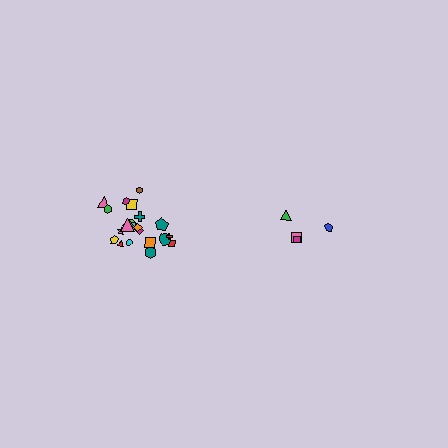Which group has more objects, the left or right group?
The left group.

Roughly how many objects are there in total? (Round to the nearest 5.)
Roughly 25 objects in total.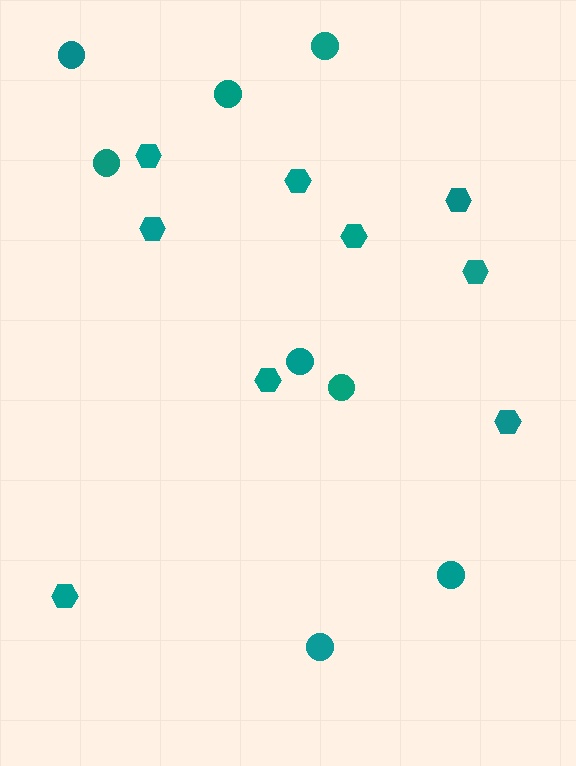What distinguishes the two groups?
There are 2 groups: one group of hexagons (9) and one group of circles (8).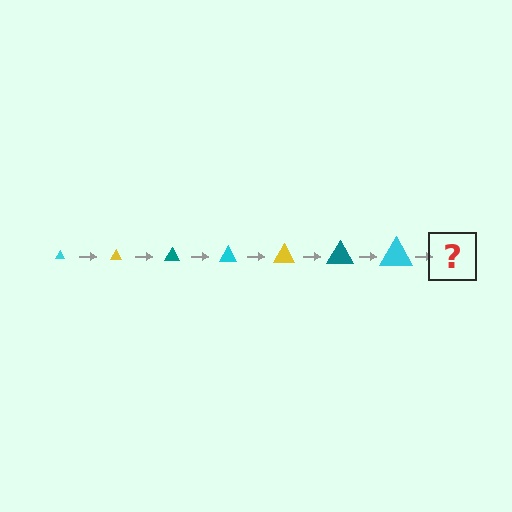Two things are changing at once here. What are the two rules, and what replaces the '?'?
The two rules are that the triangle grows larger each step and the color cycles through cyan, yellow, and teal. The '?' should be a yellow triangle, larger than the previous one.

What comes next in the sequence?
The next element should be a yellow triangle, larger than the previous one.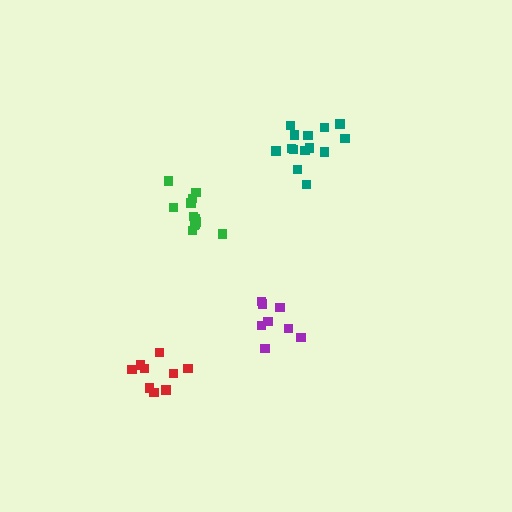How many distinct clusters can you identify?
There are 4 distinct clusters.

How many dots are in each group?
Group 1: 14 dots, Group 2: 9 dots, Group 3: 8 dots, Group 4: 12 dots (43 total).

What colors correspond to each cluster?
The clusters are colored: teal, red, purple, green.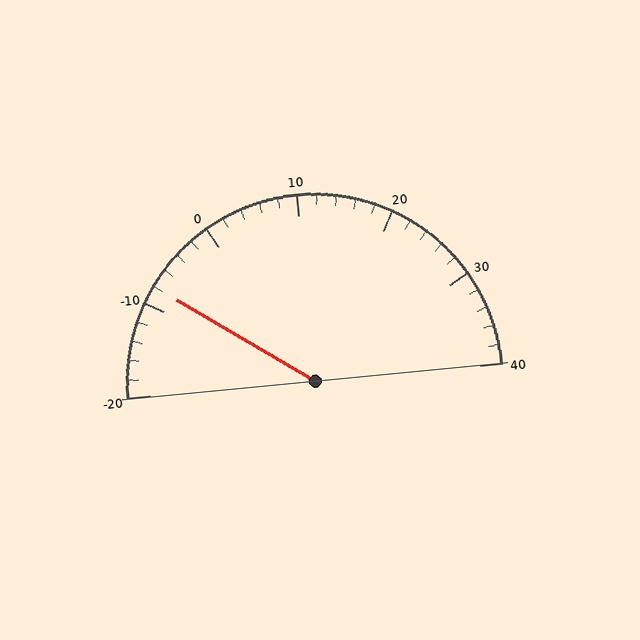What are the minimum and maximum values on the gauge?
The gauge ranges from -20 to 40.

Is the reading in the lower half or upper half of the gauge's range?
The reading is in the lower half of the range (-20 to 40).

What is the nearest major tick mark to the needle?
The nearest major tick mark is -10.